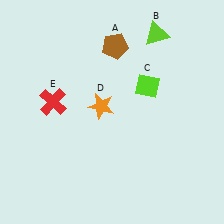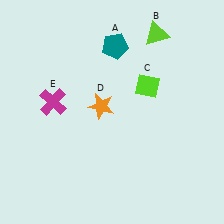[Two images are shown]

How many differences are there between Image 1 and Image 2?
There are 2 differences between the two images.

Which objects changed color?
A changed from brown to teal. E changed from red to magenta.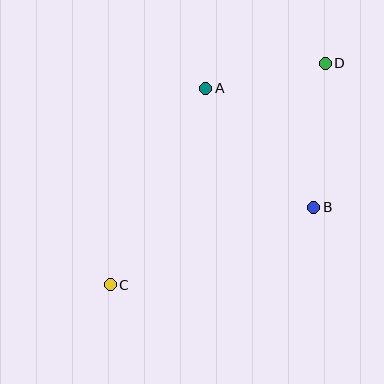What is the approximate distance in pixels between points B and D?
The distance between B and D is approximately 145 pixels.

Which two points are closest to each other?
Points A and D are closest to each other.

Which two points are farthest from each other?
Points C and D are farthest from each other.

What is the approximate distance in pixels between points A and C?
The distance between A and C is approximately 218 pixels.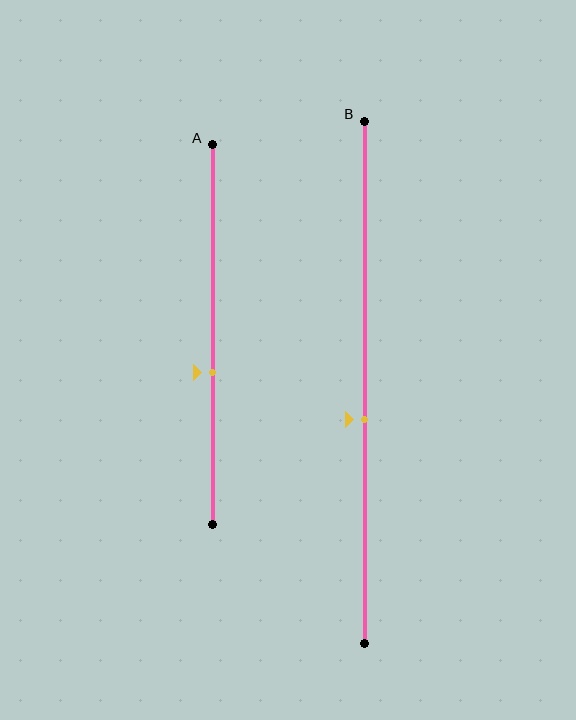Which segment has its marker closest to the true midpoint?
Segment B has its marker closest to the true midpoint.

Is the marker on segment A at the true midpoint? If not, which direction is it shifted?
No, the marker on segment A is shifted downward by about 10% of the segment length.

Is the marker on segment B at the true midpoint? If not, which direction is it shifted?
No, the marker on segment B is shifted downward by about 7% of the segment length.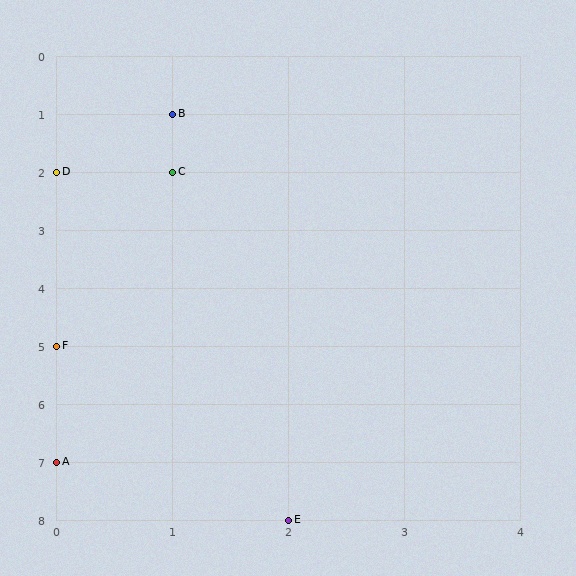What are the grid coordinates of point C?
Point C is at grid coordinates (1, 2).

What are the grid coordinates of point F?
Point F is at grid coordinates (0, 5).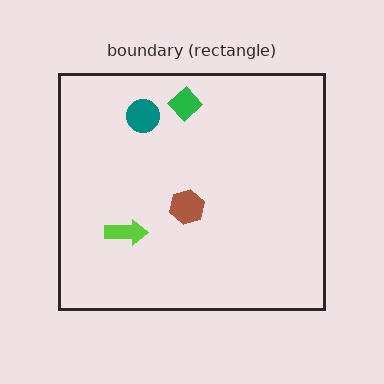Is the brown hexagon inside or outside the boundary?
Inside.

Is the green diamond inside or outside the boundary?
Inside.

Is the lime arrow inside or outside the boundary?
Inside.